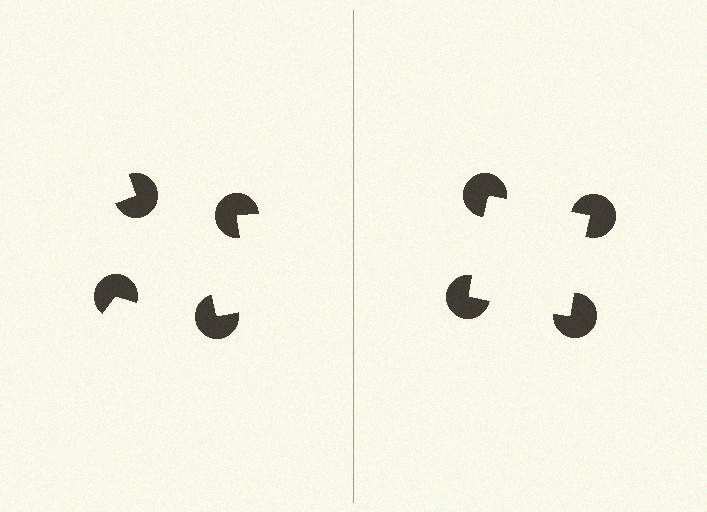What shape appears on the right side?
An illusory square.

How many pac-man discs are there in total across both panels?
8 — 4 on each side.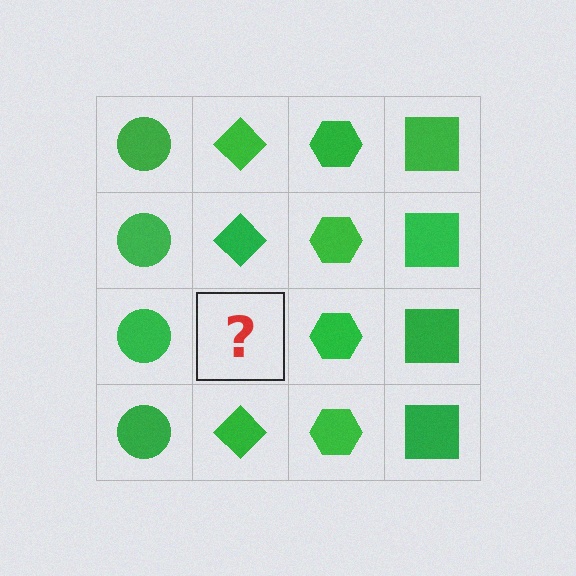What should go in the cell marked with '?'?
The missing cell should contain a green diamond.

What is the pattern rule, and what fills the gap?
The rule is that each column has a consistent shape. The gap should be filled with a green diamond.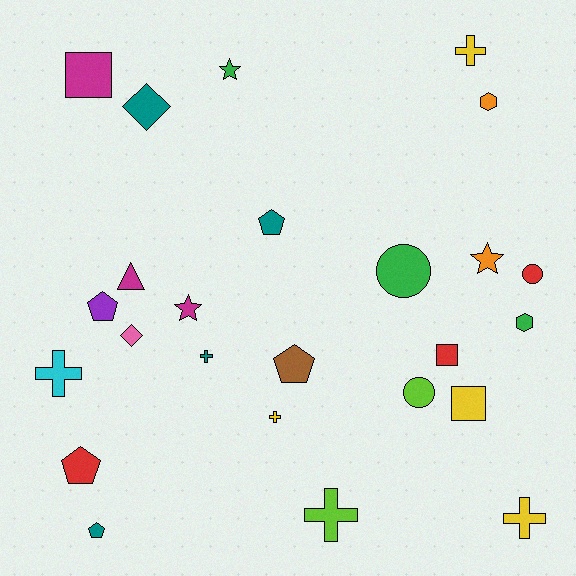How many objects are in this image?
There are 25 objects.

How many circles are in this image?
There are 3 circles.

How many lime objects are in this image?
There are 2 lime objects.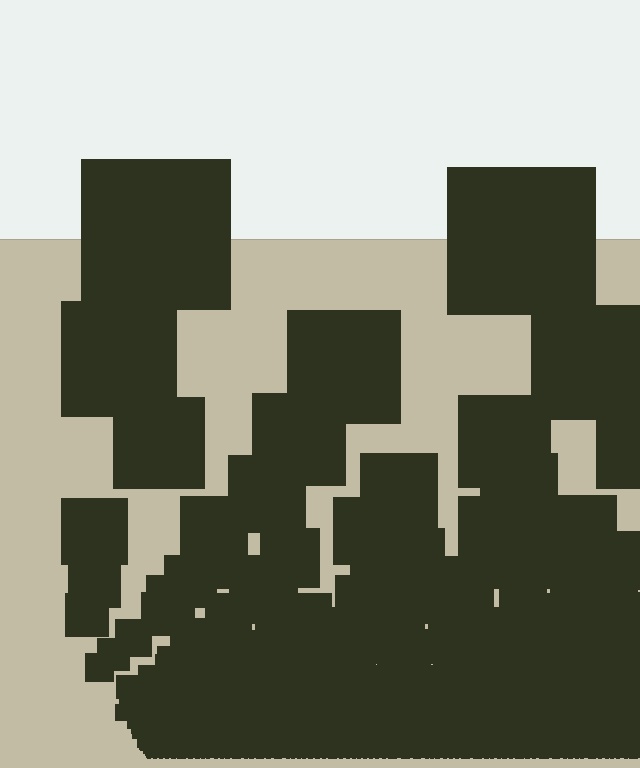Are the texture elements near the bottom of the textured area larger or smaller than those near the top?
Smaller. The gradient is inverted — elements near the bottom are smaller and denser.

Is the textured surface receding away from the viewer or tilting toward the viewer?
The surface appears to tilt toward the viewer. Texture elements get larger and sparser toward the top.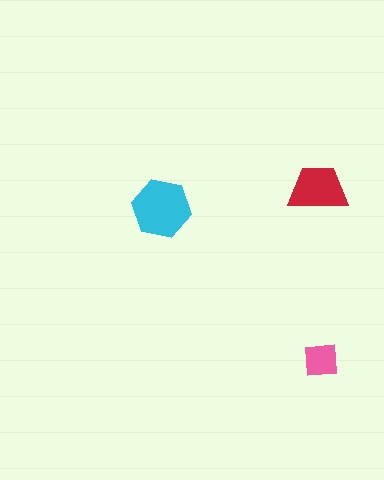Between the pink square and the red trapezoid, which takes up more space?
The red trapezoid.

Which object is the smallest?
The pink square.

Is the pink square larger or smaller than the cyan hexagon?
Smaller.